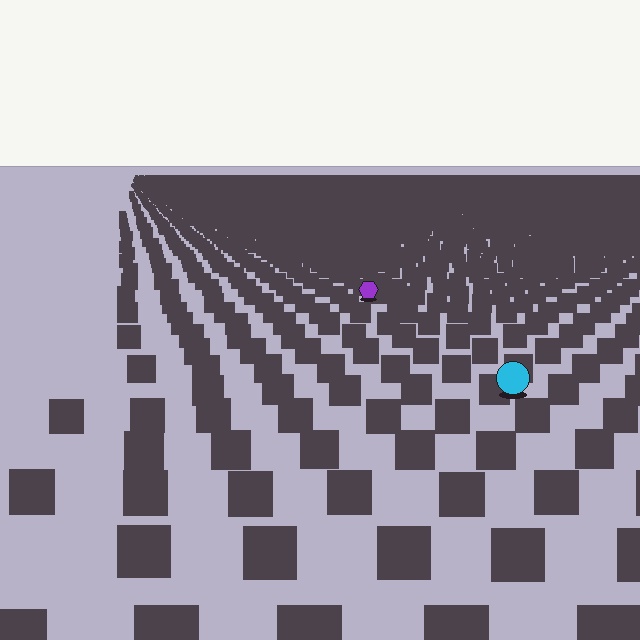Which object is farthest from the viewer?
The purple hexagon is farthest from the viewer. It appears smaller and the ground texture around it is denser.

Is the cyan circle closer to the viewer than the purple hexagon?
Yes. The cyan circle is closer — you can tell from the texture gradient: the ground texture is coarser near it.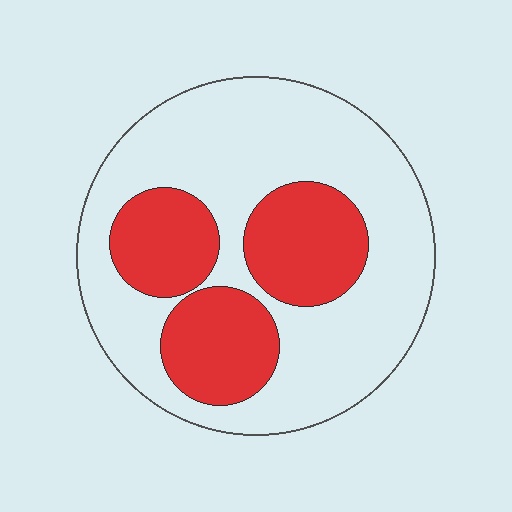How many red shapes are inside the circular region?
3.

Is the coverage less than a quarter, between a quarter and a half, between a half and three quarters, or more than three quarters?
Between a quarter and a half.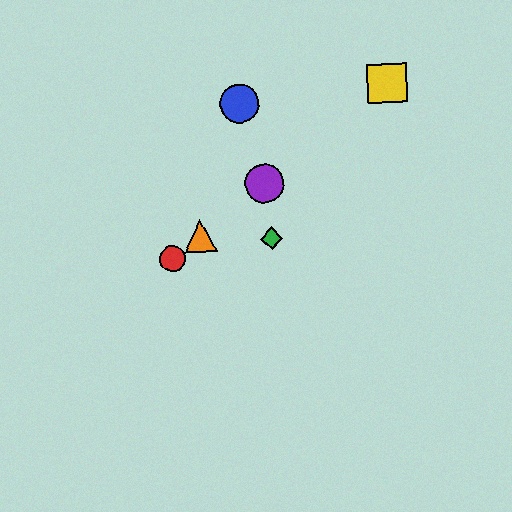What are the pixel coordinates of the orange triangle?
The orange triangle is at (200, 236).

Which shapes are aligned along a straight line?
The red circle, the yellow square, the purple circle, the orange triangle are aligned along a straight line.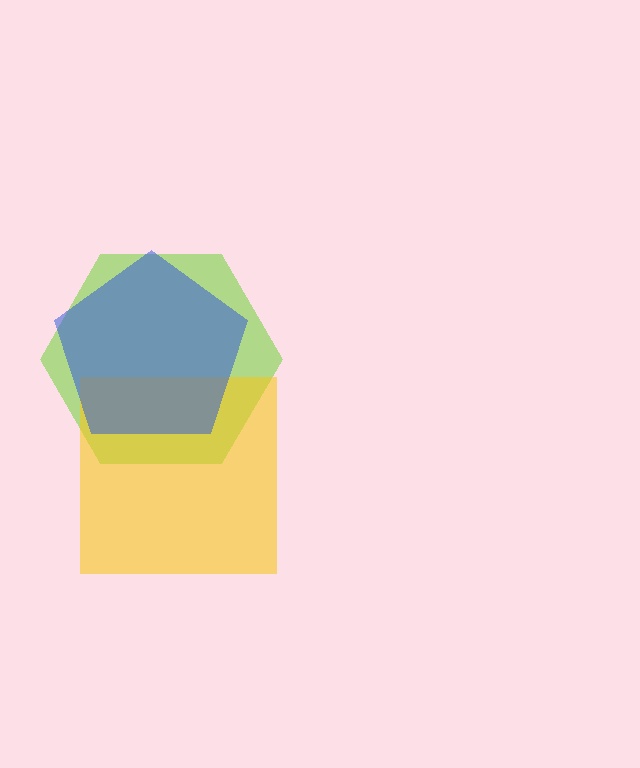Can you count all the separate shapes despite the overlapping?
Yes, there are 3 separate shapes.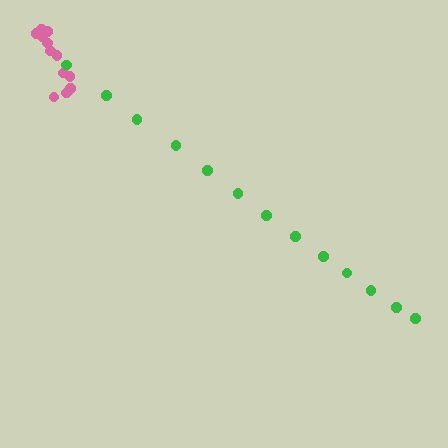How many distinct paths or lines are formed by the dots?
There are 2 distinct paths.